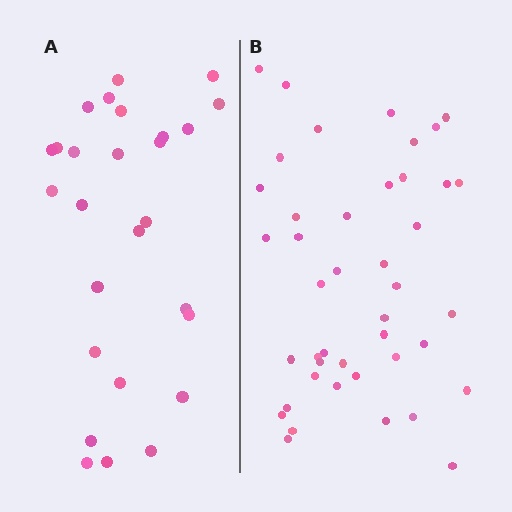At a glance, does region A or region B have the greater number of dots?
Region B (the right region) has more dots.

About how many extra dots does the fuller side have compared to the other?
Region B has approximately 15 more dots than region A.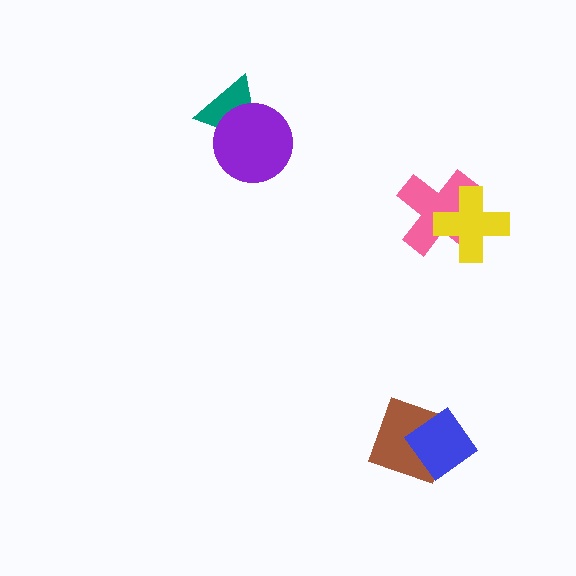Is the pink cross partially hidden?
Yes, it is partially covered by another shape.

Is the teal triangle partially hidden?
Yes, it is partially covered by another shape.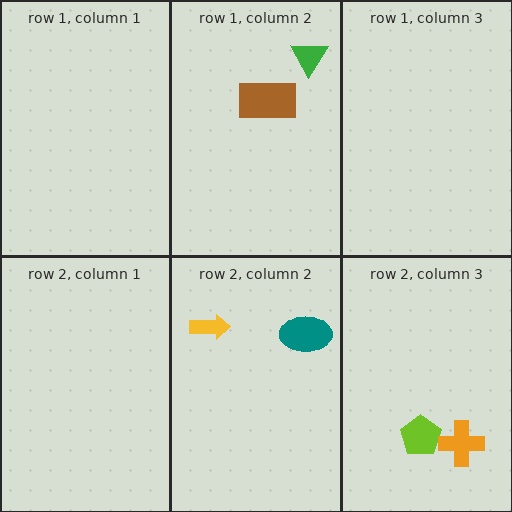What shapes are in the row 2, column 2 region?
The teal ellipse, the yellow arrow.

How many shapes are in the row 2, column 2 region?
2.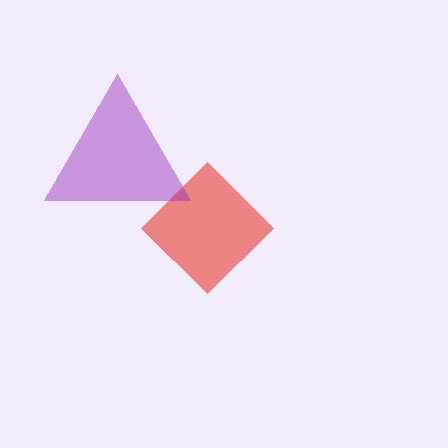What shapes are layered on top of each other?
The layered shapes are: a red diamond, a purple triangle.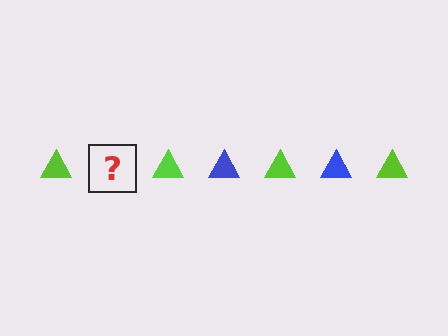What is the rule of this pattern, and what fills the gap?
The rule is that the pattern cycles through lime, blue triangles. The gap should be filled with a blue triangle.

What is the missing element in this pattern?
The missing element is a blue triangle.